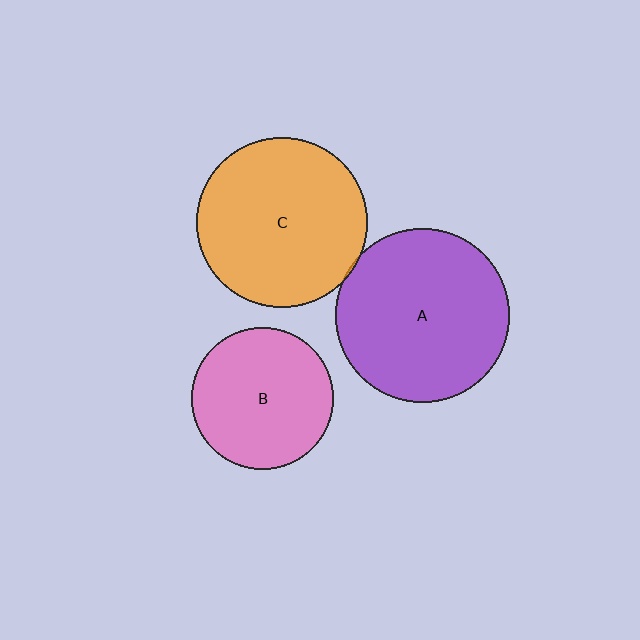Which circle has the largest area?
Circle A (purple).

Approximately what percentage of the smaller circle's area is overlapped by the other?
Approximately 5%.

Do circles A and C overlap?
Yes.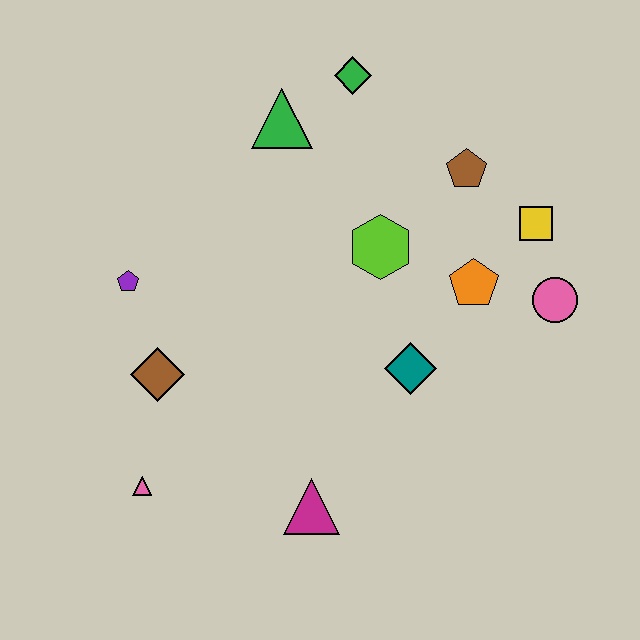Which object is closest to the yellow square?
The pink circle is closest to the yellow square.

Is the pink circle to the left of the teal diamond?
No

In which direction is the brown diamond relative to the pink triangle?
The brown diamond is above the pink triangle.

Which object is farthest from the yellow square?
The pink triangle is farthest from the yellow square.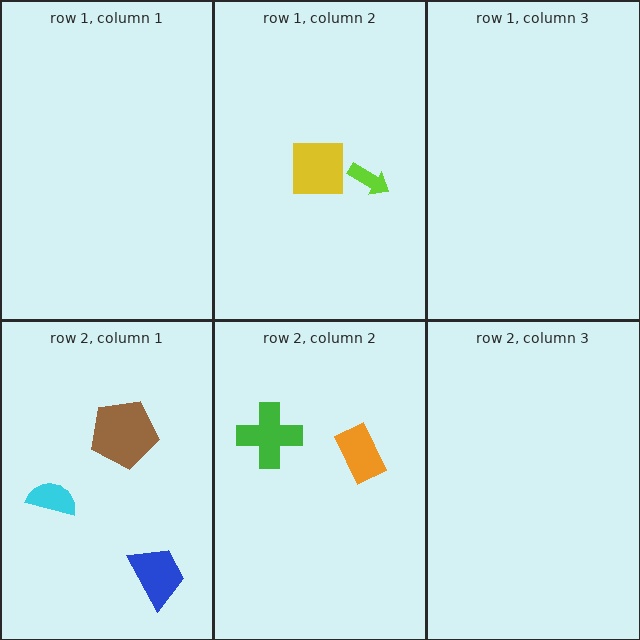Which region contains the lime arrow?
The row 1, column 2 region.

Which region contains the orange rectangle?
The row 2, column 2 region.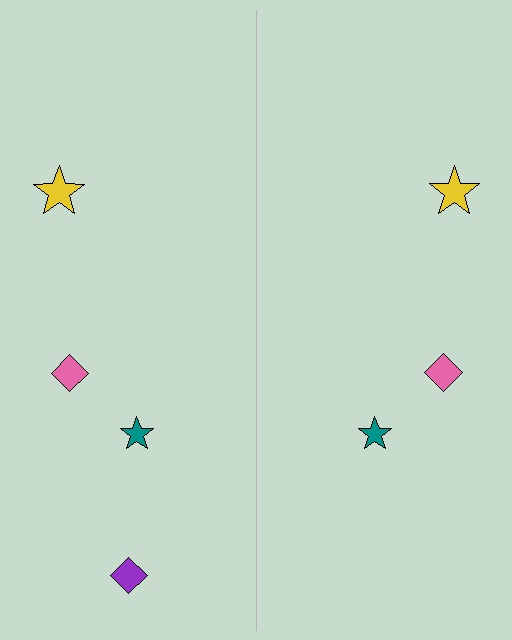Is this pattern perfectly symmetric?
No, the pattern is not perfectly symmetric. A purple diamond is missing from the right side.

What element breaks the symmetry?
A purple diamond is missing from the right side.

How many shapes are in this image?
There are 7 shapes in this image.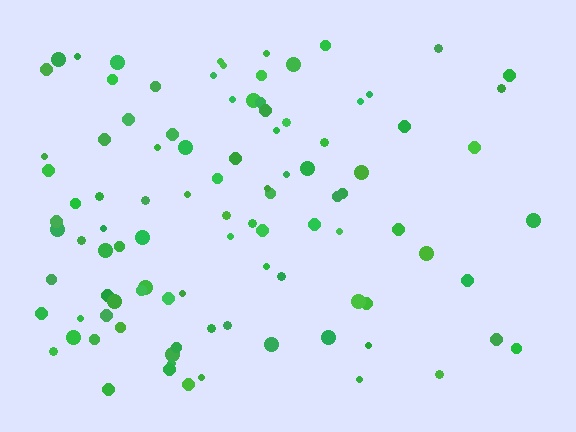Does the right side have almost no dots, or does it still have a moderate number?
Still a moderate number, just noticeably fewer than the left.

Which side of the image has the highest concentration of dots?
The left.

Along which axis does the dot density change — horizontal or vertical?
Horizontal.